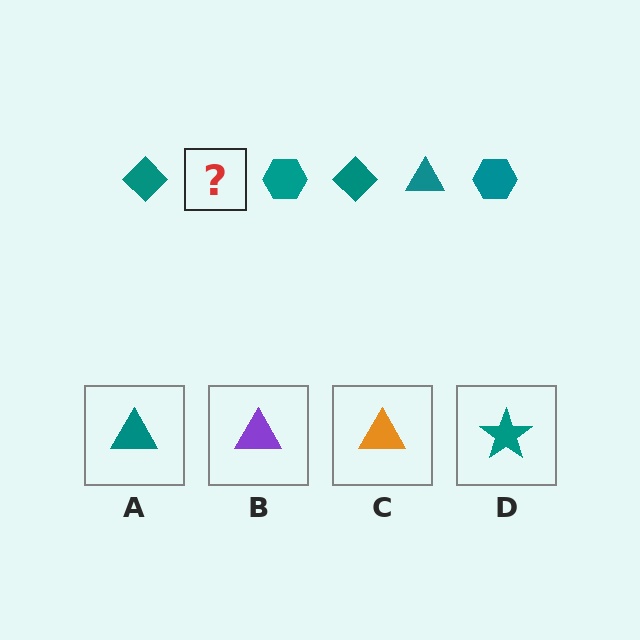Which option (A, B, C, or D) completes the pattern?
A.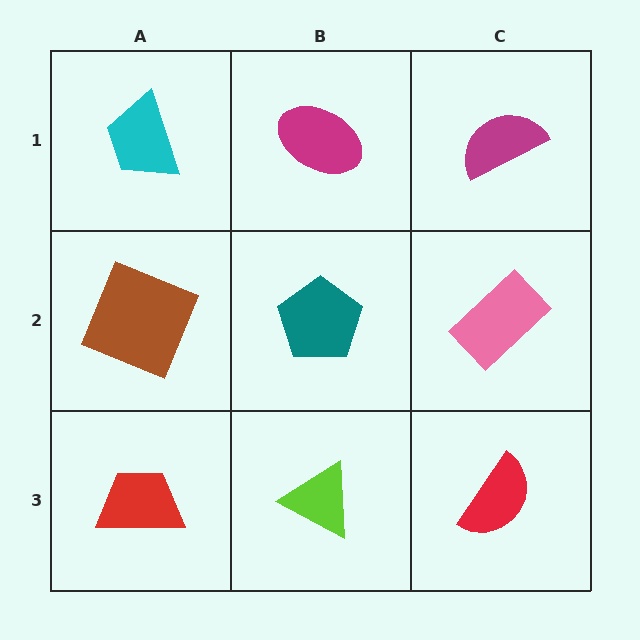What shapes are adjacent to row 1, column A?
A brown square (row 2, column A), a magenta ellipse (row 1, column B).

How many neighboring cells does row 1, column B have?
3.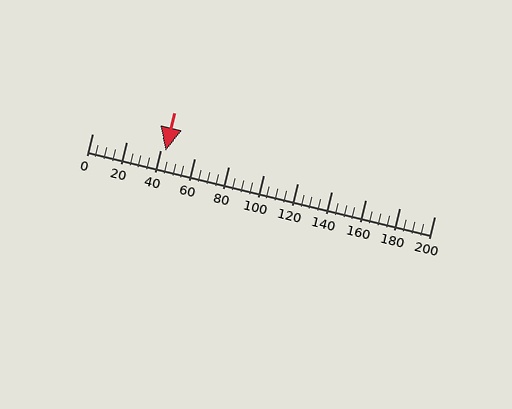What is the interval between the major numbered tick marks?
The major tick marks are spaced 20 units apart.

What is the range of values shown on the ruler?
The ruler shows values from 0 to 200.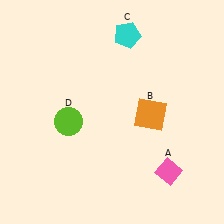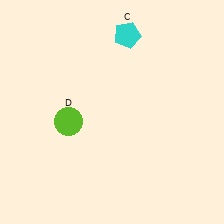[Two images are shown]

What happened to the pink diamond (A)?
The pink diamond (A) was removed in Image 2. It was in the bottom-right area of Image 1.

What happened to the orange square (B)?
The orange square (B) was removed in Image 2. It was in the bottom-right area of Image 1.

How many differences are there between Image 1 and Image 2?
There are 2 differences between the two images.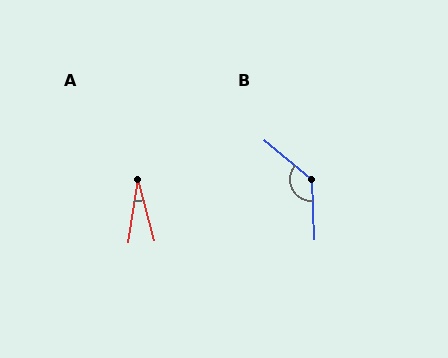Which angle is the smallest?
A, at approximately 23 degrees.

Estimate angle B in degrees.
Approximately 133 degrees.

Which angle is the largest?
B, at approximately 133 degrees.